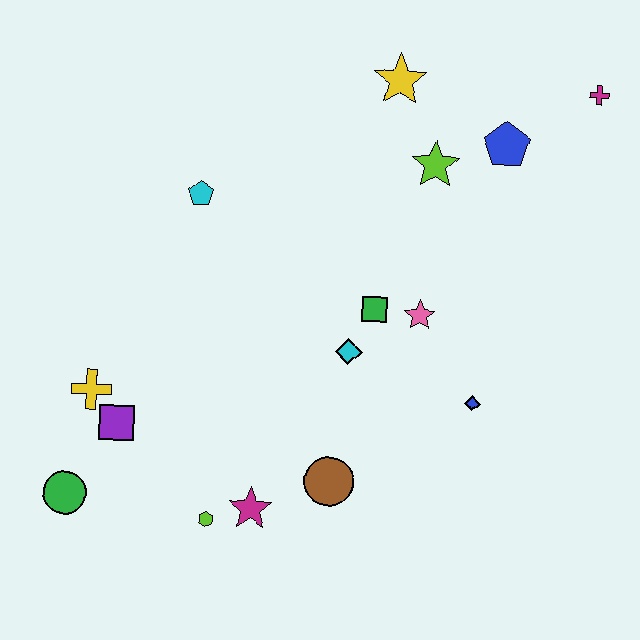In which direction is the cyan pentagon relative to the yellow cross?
The cyan pentagon is above the yellow cross.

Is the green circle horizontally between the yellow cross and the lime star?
No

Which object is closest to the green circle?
The purple square is closest to the green circle.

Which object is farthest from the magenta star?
The magenta cross is farthest from the magenta star.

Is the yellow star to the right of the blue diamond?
No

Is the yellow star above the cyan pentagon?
Yes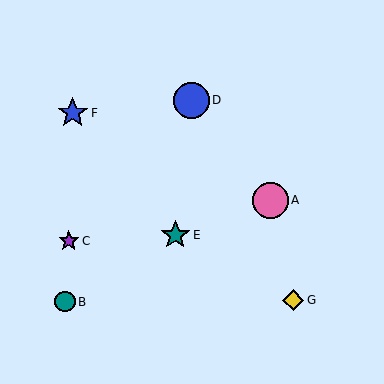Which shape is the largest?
The blue circle (labeled D) is the largest.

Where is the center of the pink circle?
The center of the pink circle is at (270, 200).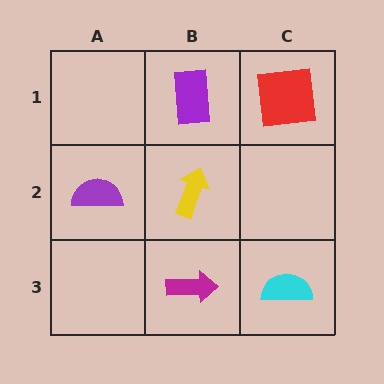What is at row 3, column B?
A magenta arrow.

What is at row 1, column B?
A purple rectangle.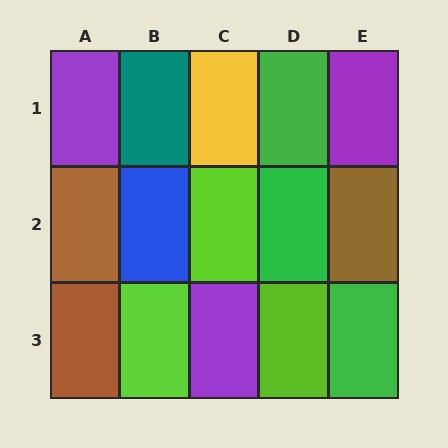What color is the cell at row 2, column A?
Brown.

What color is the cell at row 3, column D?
Lime.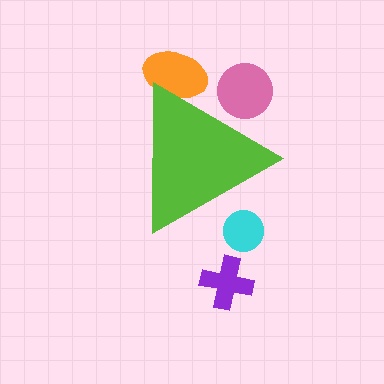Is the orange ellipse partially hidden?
Yes, the orange ellipse is partially hidden behind the lime triangle.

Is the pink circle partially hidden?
Yes, the pink circle is partially hidden behind the lime triangle.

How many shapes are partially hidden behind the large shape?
3 shapes are partially hidden.